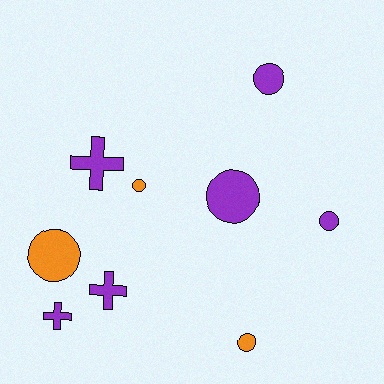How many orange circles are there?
There are 3 orange circles.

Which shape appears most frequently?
Circle, with 6 objects.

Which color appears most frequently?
Purple, with 6 objects.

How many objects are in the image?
There are 9 objects.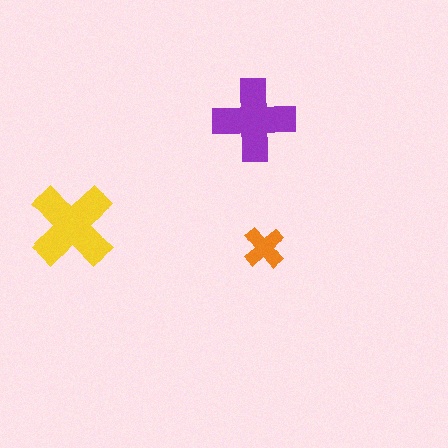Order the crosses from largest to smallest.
the yellow one, the purple one, the orange one.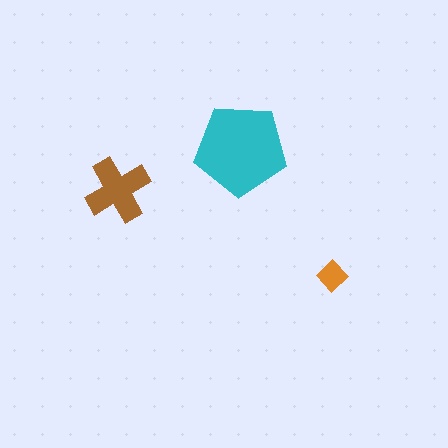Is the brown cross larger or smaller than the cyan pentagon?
Smaller.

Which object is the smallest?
The orange diamond.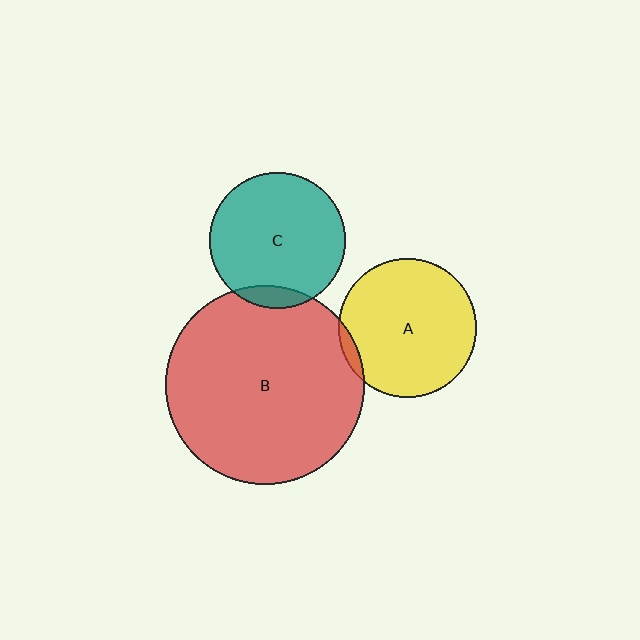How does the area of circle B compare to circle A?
Approximately 2.1 times.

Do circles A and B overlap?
Yes.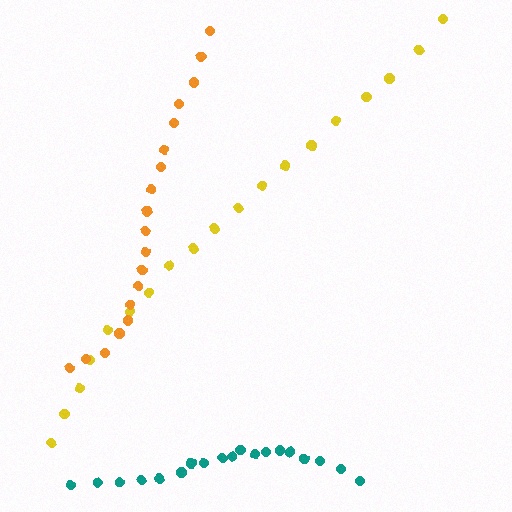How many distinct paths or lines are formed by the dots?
There are 3 distinct paths.